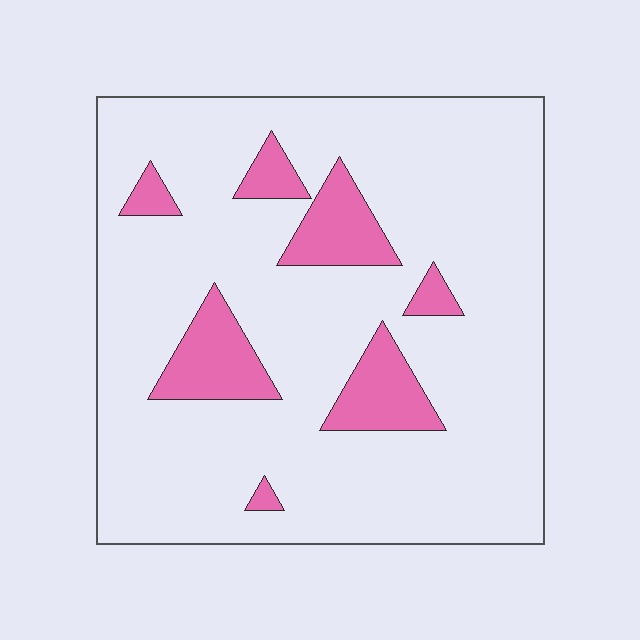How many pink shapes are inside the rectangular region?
7.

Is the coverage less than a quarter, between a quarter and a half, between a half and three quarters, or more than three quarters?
Less than a quarter.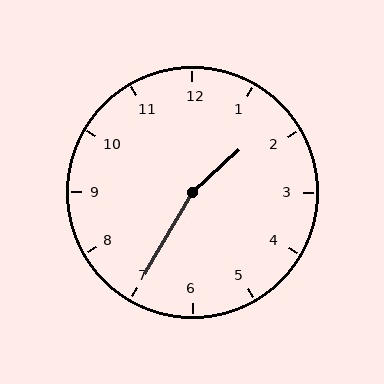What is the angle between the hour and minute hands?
Approximately 162 degrees.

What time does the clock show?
1:35.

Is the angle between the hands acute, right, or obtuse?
It is obtuse.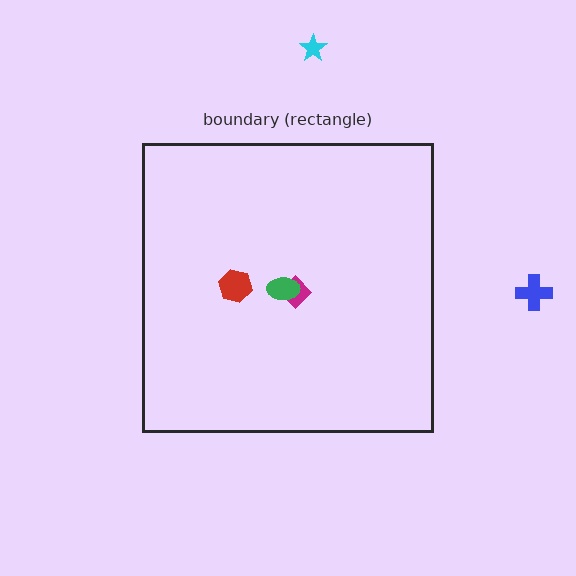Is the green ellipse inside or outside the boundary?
Inside.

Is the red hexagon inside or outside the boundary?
Inside.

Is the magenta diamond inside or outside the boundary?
Inside.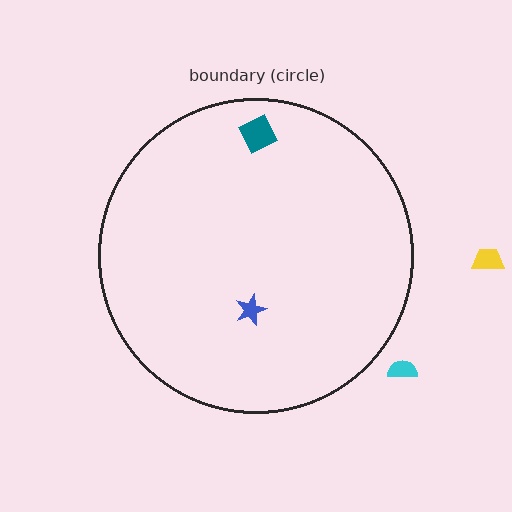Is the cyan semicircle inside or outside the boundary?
Outside.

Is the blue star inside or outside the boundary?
Inside.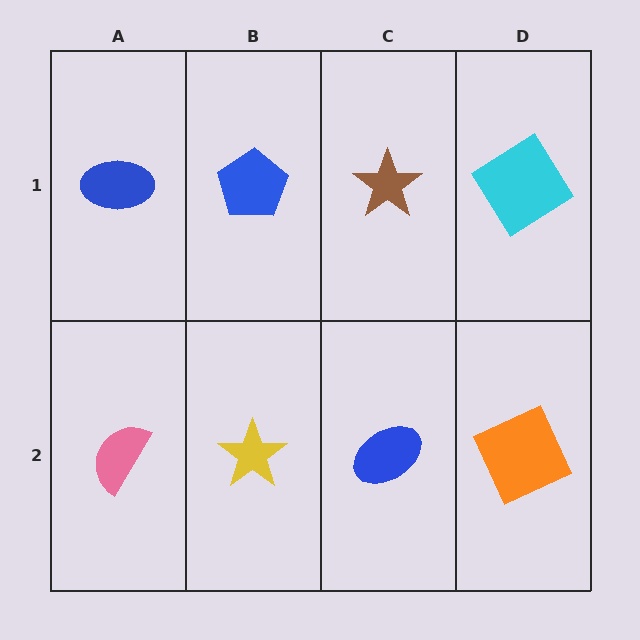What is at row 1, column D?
A cyan diamond.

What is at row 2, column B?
A yellow star.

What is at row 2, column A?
A pink semicircle.